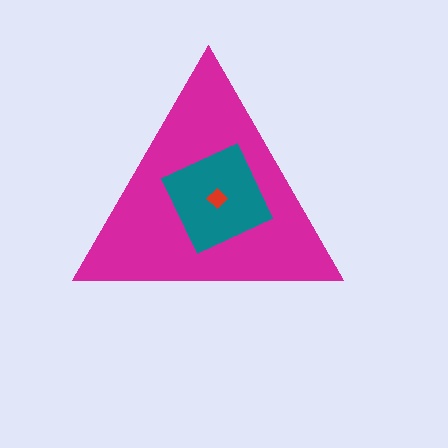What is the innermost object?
The red diamond.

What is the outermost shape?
The magenta triangle.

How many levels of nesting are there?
3.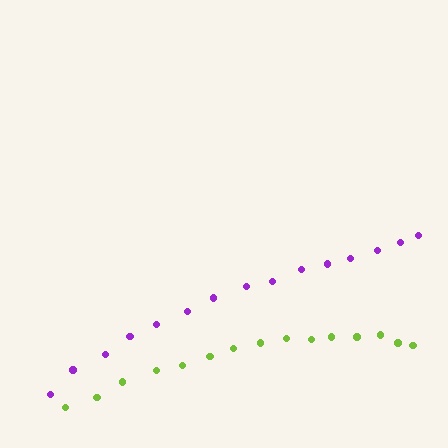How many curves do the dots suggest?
There are 2 distinct paths.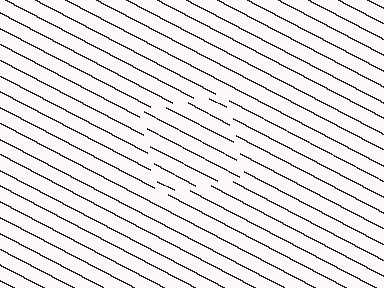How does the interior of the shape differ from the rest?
The interior of the shape contains the same grating, shifted by half a period — the contour is defined by the phase discontinuity where line-ends from the inner and outer gratings abut.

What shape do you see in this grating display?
An illusory square. The interior of the shape contains the same grating, shifted by half a period — the contour is defined by the phase discontinuity where line-ends from the inner and outer gratings abut.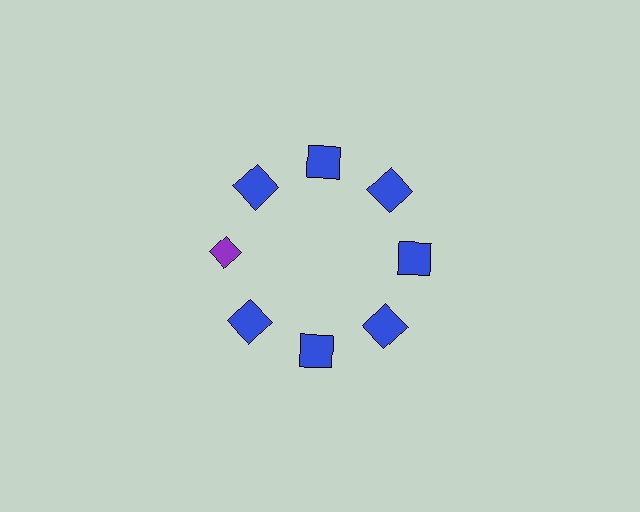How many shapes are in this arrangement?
There are 8 shapes arranged in a ring pattern.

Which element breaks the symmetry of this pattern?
The purple diamond at roughly the 9 o'clock position breaks the symmetry. All other shapes are blue squares.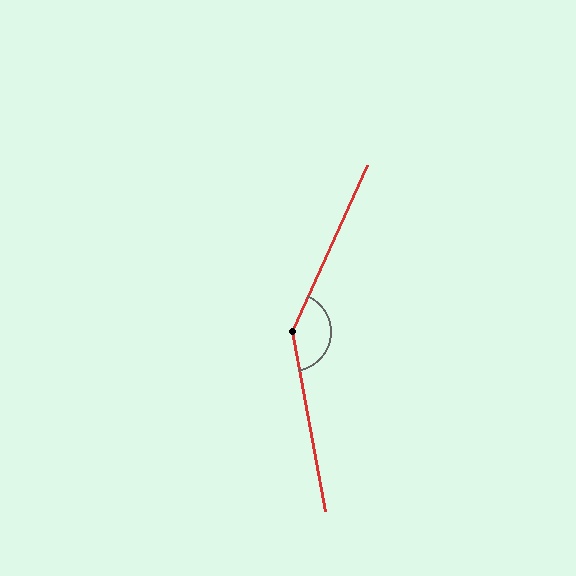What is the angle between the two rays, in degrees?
Approximately 145 degrees.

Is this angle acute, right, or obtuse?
It is obtuse.